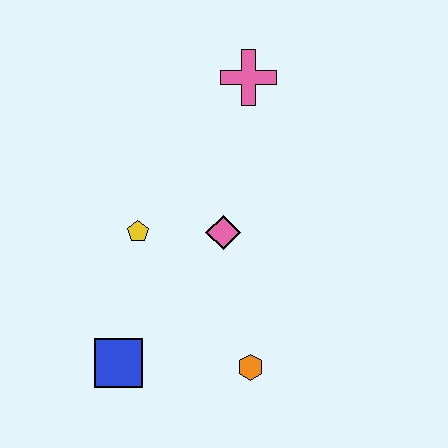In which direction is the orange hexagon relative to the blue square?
The orange hexagon is to the right of the blue square.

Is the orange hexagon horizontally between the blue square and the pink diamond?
No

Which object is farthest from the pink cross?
The blue square is farthest from the pink cross.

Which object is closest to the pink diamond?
The yellow pentagon is closest to the pink diamond.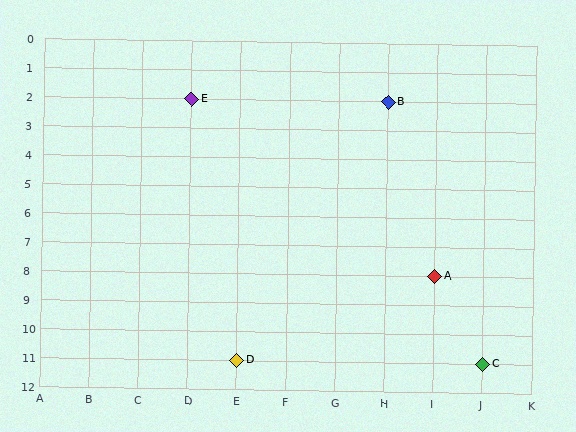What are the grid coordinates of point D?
Point D is at grid coordinates (E, 11).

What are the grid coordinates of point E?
Point E is at grid coordinates (D, 2).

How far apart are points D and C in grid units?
Points D and C are 5 columns apart.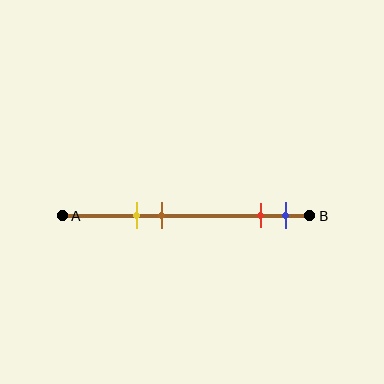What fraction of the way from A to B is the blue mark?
The blue mark is approximately 90% (0.9) of the way from A to B.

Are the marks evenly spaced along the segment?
No, the marks are not evenly spaced.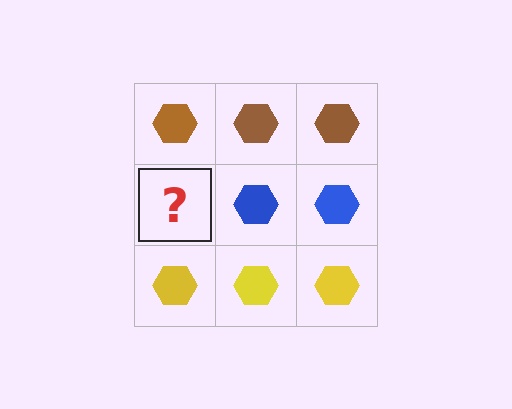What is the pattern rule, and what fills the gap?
The rule is that each row has a consistent color. The gap should be filled with a blue hexagon.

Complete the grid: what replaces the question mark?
The question mark should be replaced with a blue hexagon.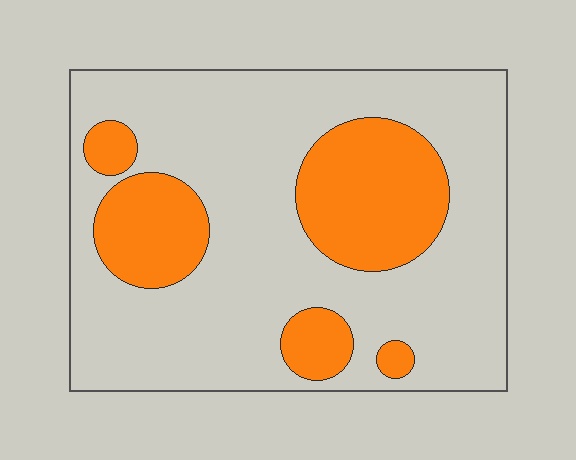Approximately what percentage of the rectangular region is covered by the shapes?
Approximately 25%.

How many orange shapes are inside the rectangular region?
5.